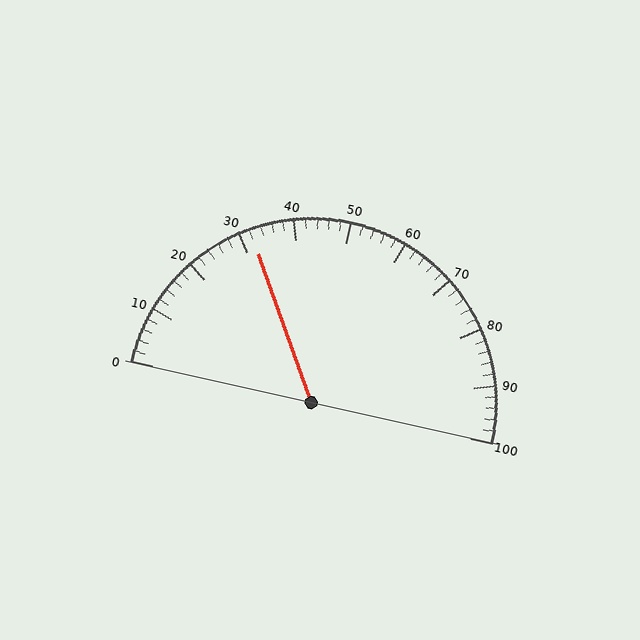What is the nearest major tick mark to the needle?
The nearest major tick mark is 30.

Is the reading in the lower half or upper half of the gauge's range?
The reading is in the lower half of the range (0 to 100).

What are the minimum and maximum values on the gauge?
The gauge ranges from 0 to 100.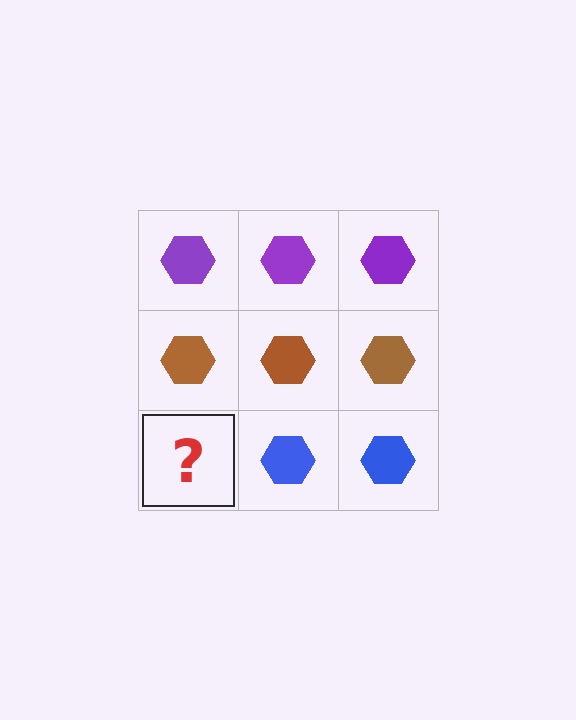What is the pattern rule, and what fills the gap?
The rule is that each row has a consistent color. The gap should be filled with a blue hexagon.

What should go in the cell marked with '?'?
The missing cell should contain a blue hexagon.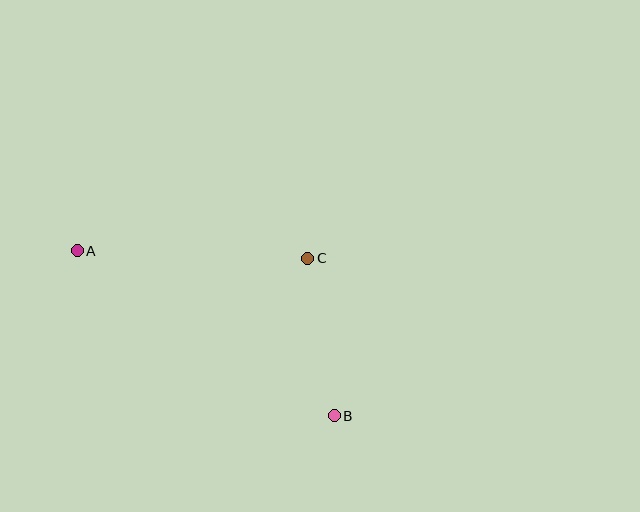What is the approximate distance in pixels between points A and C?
The distance between A and C is approximately 231 pixels.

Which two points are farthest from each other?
Points A and B are farthest from each other.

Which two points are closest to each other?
Points B and C are closest to each other.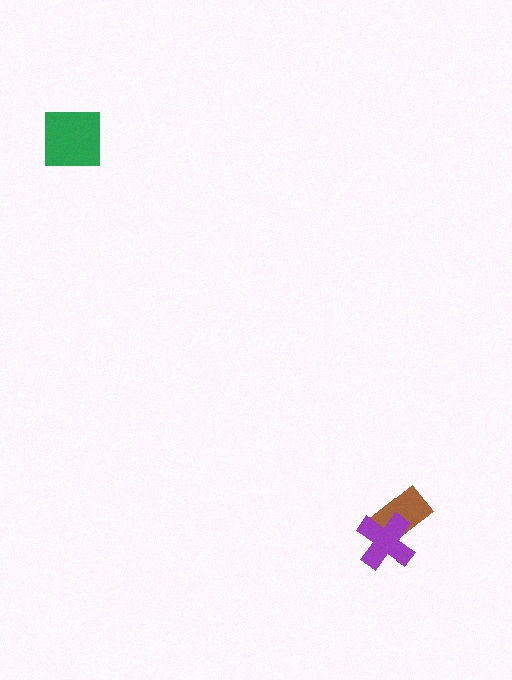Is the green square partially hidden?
No, no other shape covers it.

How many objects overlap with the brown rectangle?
1 object overlaps with the brown rectangle.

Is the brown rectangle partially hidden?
Yes, it is partially covered by another shape.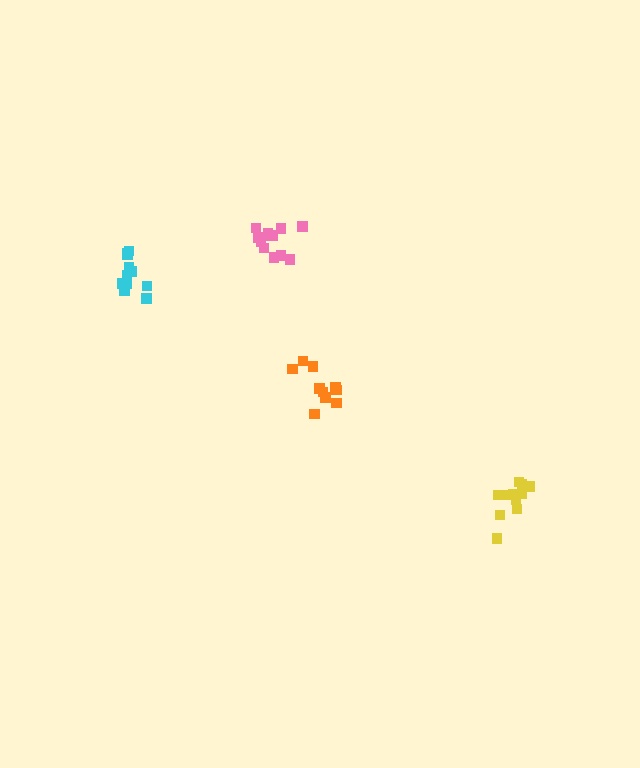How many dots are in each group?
Group 1: 11 dots, Group 2: 10 dots, Group 3: 12 dots, Group 4: 11 dots (44 total).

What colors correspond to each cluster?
The clusters are colored: yellow, orange, pink, cyan.